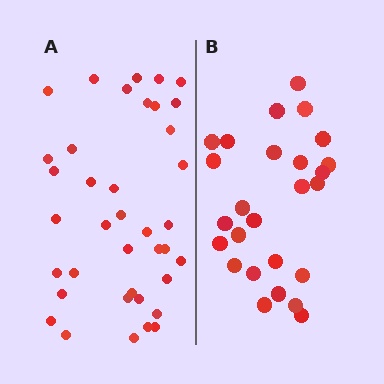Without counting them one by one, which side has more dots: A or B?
Region A (the left region) has more dots.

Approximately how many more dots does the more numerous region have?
Region A has roughly 12 or so more dots than region B.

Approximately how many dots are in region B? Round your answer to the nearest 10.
About 30 dots. (The exact count is 26, which rounds to 30.)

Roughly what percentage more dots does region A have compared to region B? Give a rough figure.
About 45% more.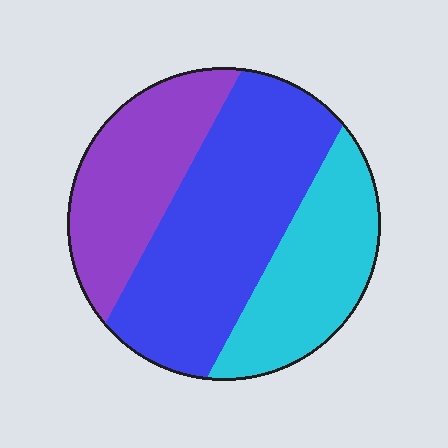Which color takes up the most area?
Blue, at roughly 45%.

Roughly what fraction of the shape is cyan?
Cyan takes up about one quarter (1/4) of the shape.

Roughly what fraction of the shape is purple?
Purple covers roughly 25% of the shape.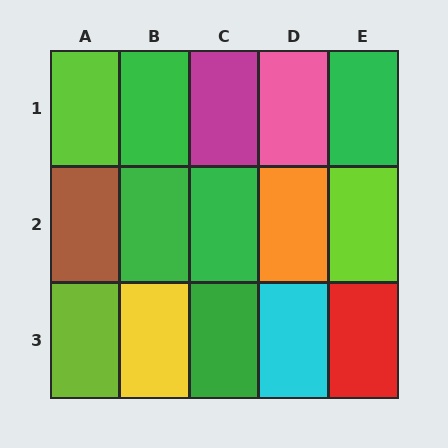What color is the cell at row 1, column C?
Magenta.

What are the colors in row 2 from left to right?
Brown, green, green, orange, lime.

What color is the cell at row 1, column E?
Green.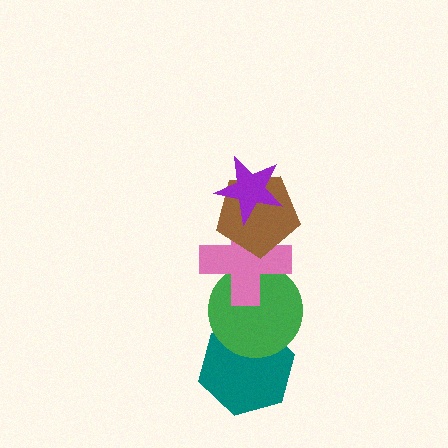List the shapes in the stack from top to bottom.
From top to bottom: the purple star, the brown pentagon, the pink cross, the green circle, the teal hexagon.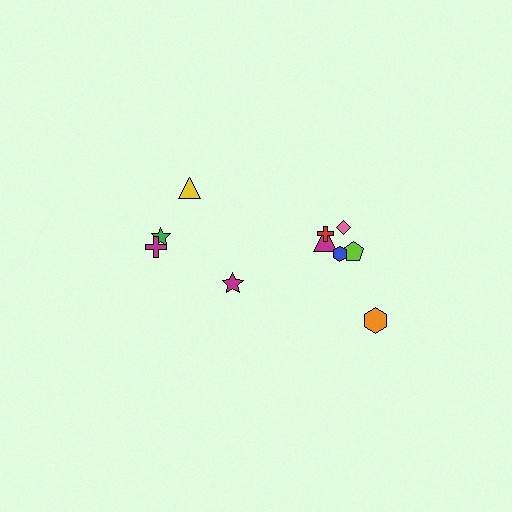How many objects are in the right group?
There are 6 objects.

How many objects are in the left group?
There are 4 objects.